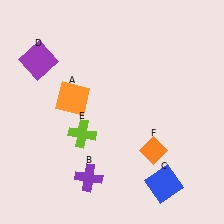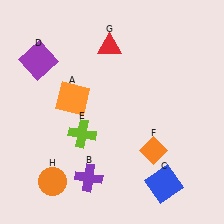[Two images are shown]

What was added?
A red triangle (G), an orange circle (H) were added in Image 2.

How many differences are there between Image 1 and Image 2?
There are 2 differences between the two images.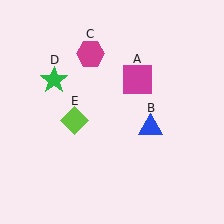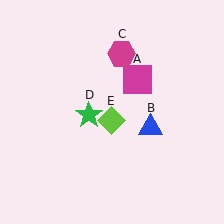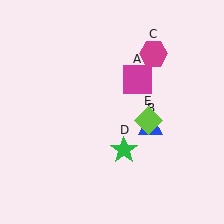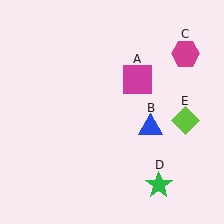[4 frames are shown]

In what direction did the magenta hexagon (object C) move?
The magenta hexagon (object C) moved right.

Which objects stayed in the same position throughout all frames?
Magenta square (object A) and blue triangle (object B) remained stationary.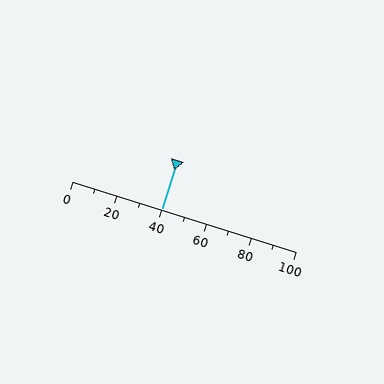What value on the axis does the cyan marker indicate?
The marker indicates approximately 40.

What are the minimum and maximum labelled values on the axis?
The axis runs from 0 to 100.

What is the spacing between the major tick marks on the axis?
The major ticks are spaced 20 apart.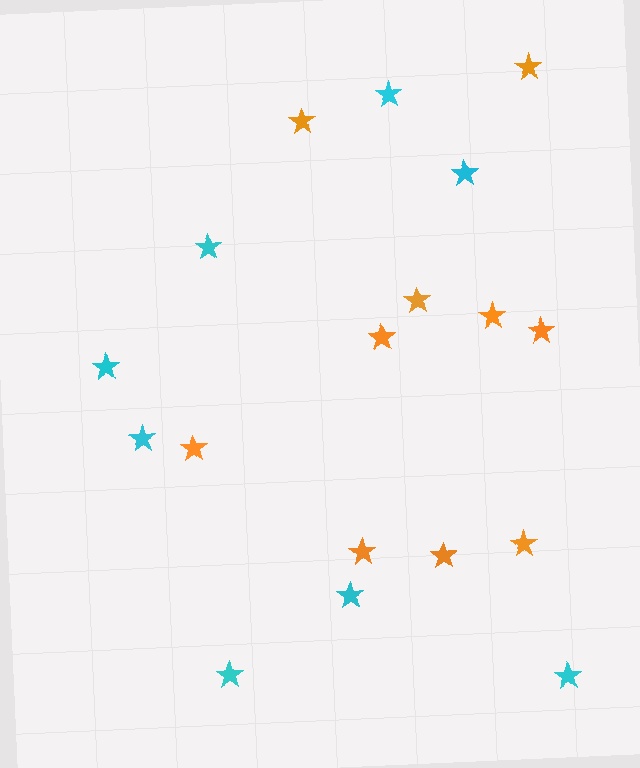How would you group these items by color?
There are 2 groups: one group of orange stars (10) and one group of cyan stars (8).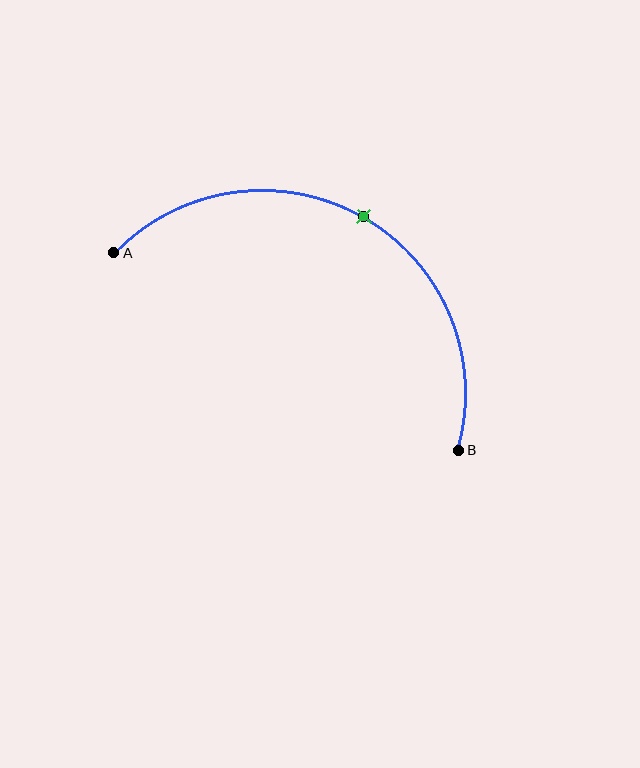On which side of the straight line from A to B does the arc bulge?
The arc bulges above the straight line connecting A and B.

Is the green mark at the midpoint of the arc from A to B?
Yes. The green mark lies on the arc at equal arc-length from both A and B — it is the arc midpoint.